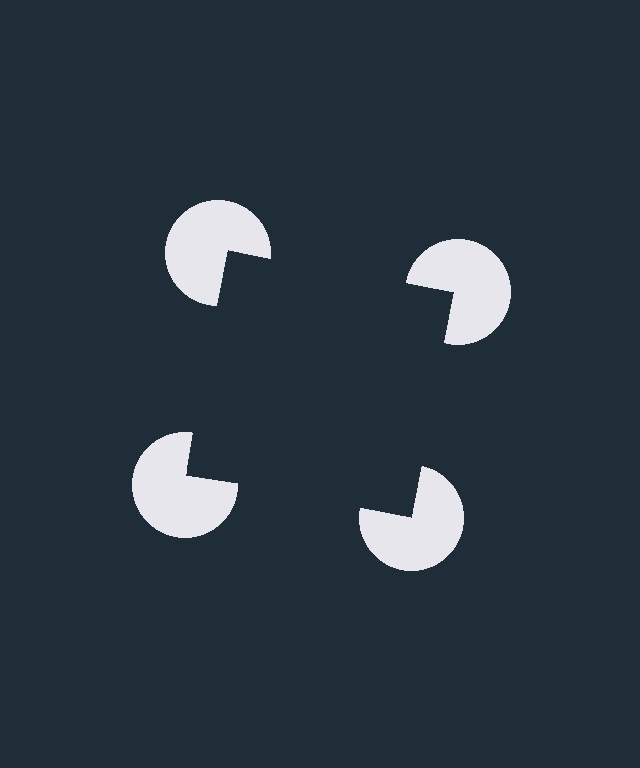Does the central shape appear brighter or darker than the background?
It typically appears slightly darker than the background, even though no actual brightness change is drawn.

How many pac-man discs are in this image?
There are 4 — one at each vertex of the illusory square.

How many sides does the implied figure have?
4 sides.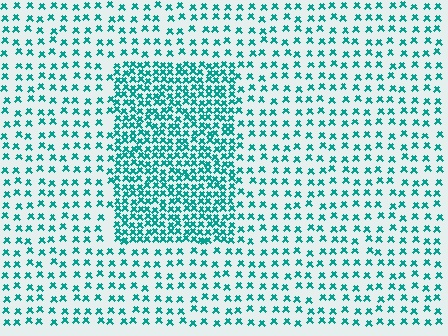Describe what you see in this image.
The image contains small teal elements arranged at two different densities. A rectangle-shaped region is visible where the elements are more densely packed than the surrounding area.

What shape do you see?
I see a rectangle.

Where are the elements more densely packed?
The elements are more densely packed inside the rectangle boundary.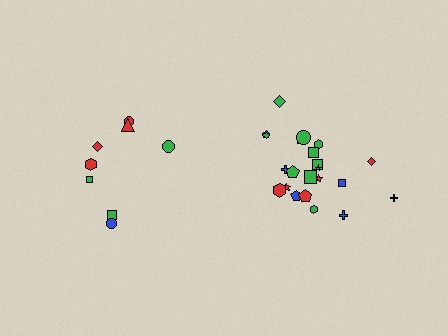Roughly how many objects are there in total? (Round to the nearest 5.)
Roughly 30 objects in total.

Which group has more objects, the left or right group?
The right group.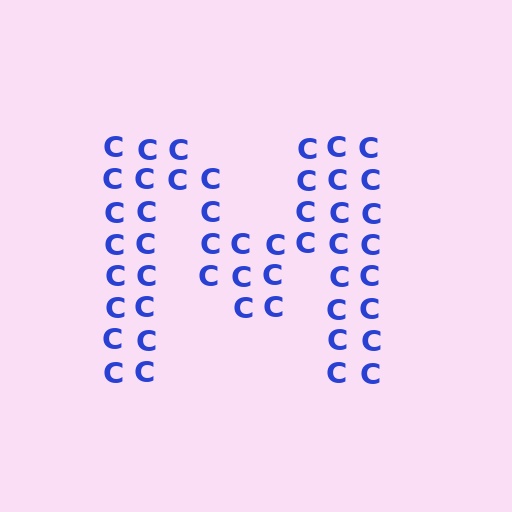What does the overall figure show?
The overall figure shows the letter M.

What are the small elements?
The small elements are letter C's.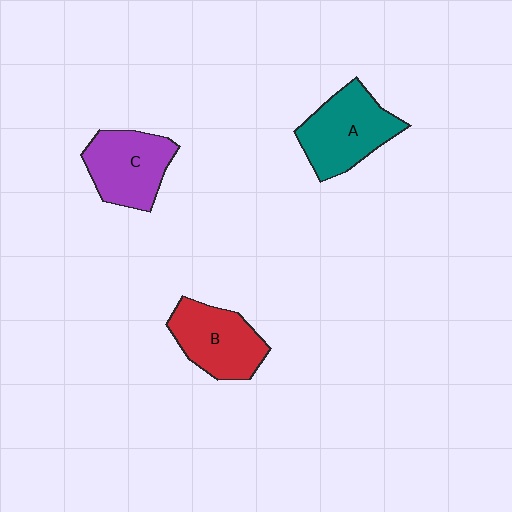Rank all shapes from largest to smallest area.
From largest to smallest: A (teal), C (purple), B (red).